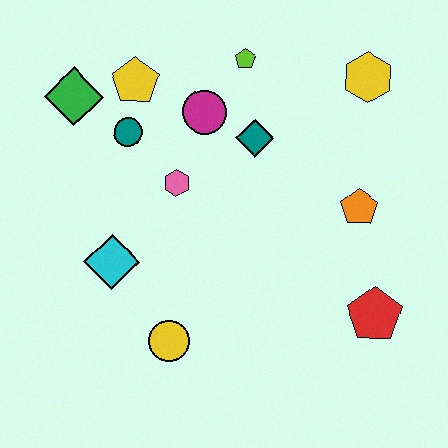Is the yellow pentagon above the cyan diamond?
Yes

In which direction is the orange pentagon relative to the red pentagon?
The orange pentagon is above the red pentagon.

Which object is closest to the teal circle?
The yellow pentagon is closest to the teal circle.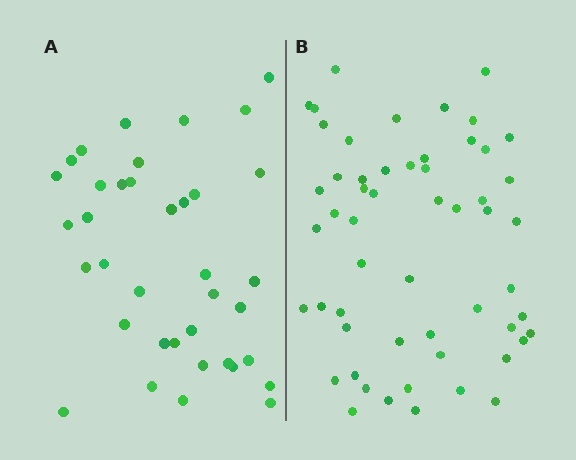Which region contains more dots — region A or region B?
Region B (the right region) has more dots.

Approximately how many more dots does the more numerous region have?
Region B has approximately 20 more dots than region A.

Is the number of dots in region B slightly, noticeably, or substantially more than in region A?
Region B has substantially more. The ratio is roughly 1.5 to 1.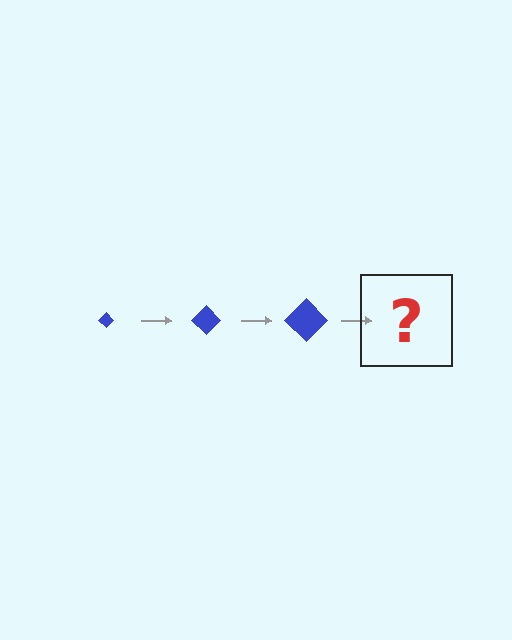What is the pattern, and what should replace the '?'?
The pattern is that the diamond gets progressively larger each step. The '?' should be a blue diamond, larger than the previous one.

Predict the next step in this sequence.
The next step is a blue diamond, larger than the previous one.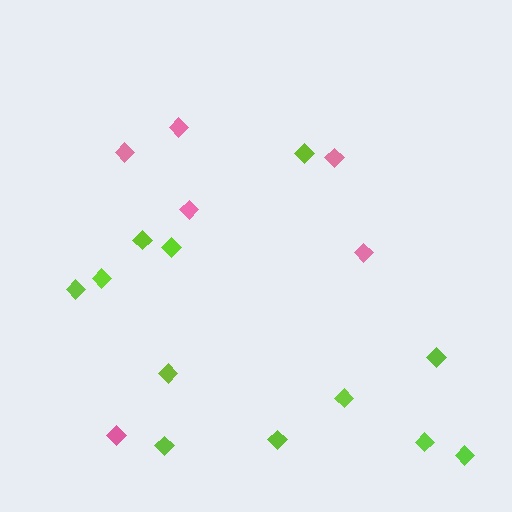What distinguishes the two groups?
There are 2 groups: one group of lime diamonds (12) and one group of pink diamonds (6).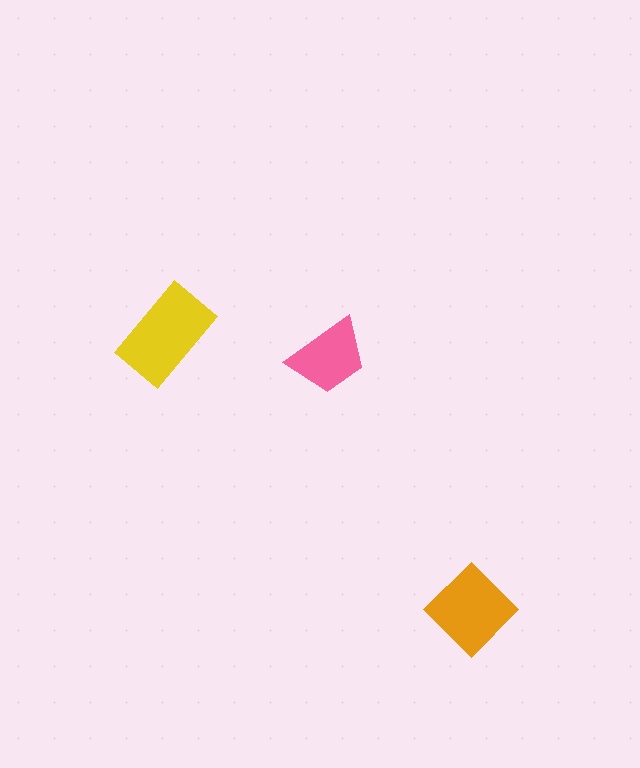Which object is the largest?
The yellow rectangle.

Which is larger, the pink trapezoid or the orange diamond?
The orange diamond.